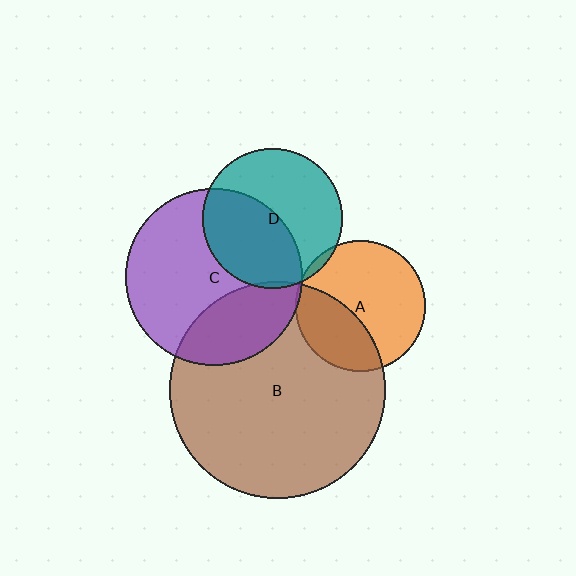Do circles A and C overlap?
Yes.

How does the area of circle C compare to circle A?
Approximately 1.8 times.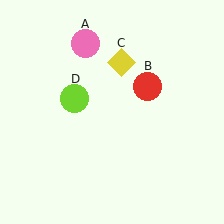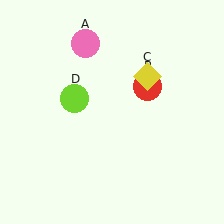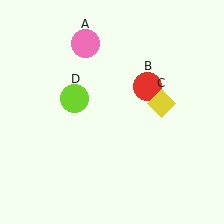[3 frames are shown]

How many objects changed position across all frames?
1 object changed position: yellow diamond (object C).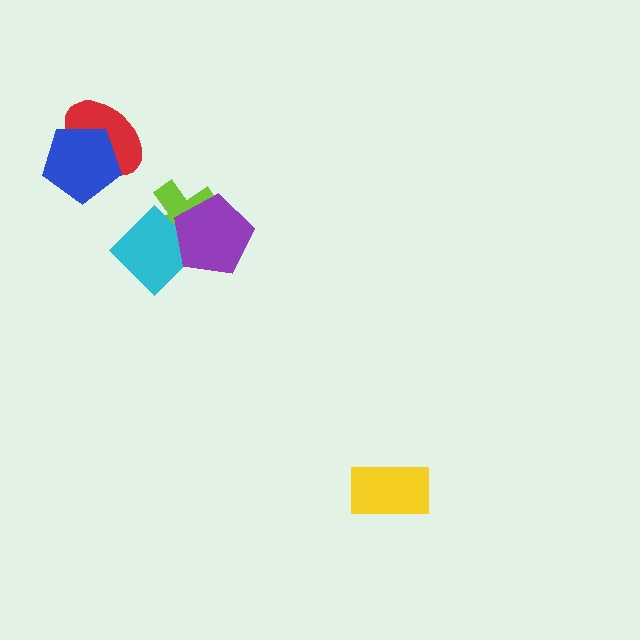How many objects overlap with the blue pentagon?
1 object overlaps with the blue pentagon.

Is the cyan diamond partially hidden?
Yes, it is partially covered by another shape.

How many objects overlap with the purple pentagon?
2 objects overlap with the purple pentagon.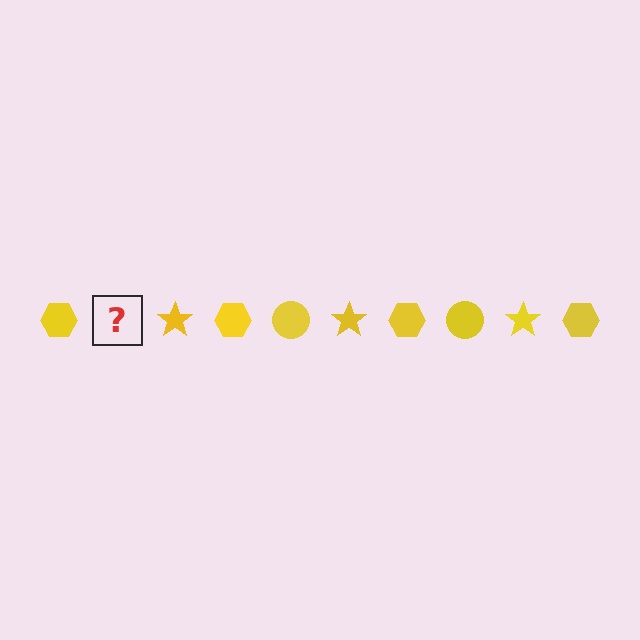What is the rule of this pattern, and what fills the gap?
The rule is that the pattern cycles through hexagon, circle, star shapes in yellow. The gap should be filled with a yellow circle.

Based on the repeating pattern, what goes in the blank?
The blank should be a yellow circle.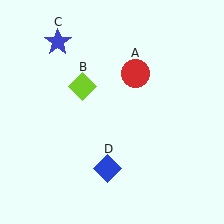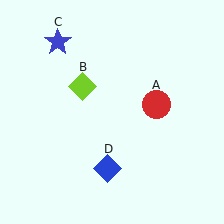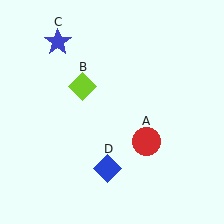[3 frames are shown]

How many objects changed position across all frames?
1 object changed position: red circle (object A).